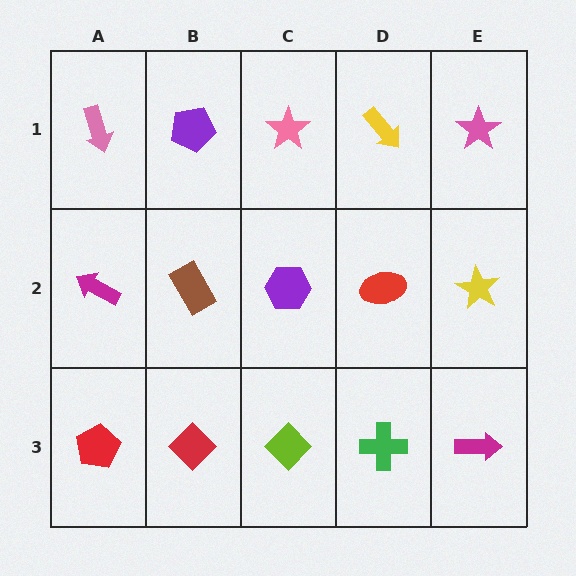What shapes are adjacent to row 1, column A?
A magenta arrow (row 2, column A), a purple pentagon (row 1, column B).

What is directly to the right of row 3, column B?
A lime diamond.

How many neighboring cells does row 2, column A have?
3.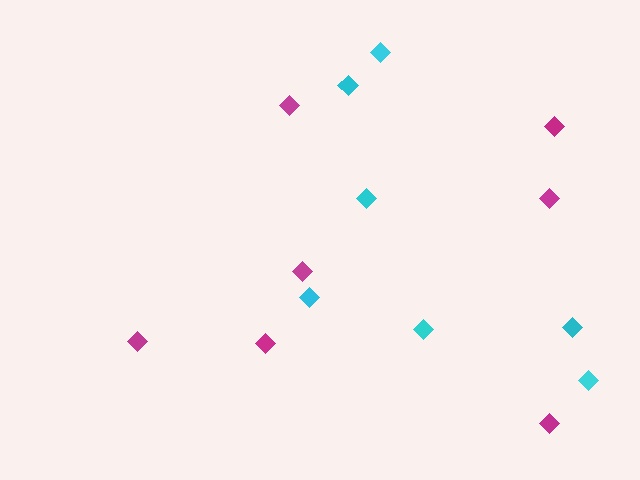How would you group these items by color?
There are 2 groups: one group of cyan diamonds (7) and one group of magenta diamonds (7).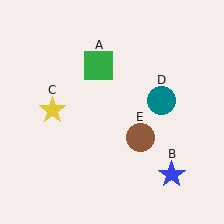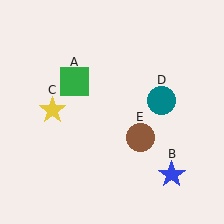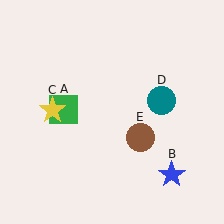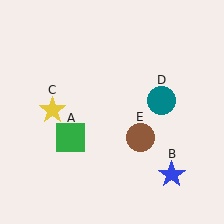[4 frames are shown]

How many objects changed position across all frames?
1 object changed position: green square (object A).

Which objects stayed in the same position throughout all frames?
Blue star (object B) and yellow star (object C) and teal circle (object D) and brown circle (object E) remained stationary.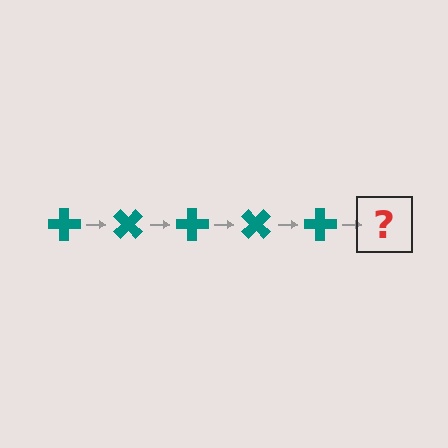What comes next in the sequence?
The next element should be a teal cross rotated 225 degrees.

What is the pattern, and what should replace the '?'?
The pattern is that the cross rotates 45 degrees each step. The '?' should be a teal cross rotated 225 degrees.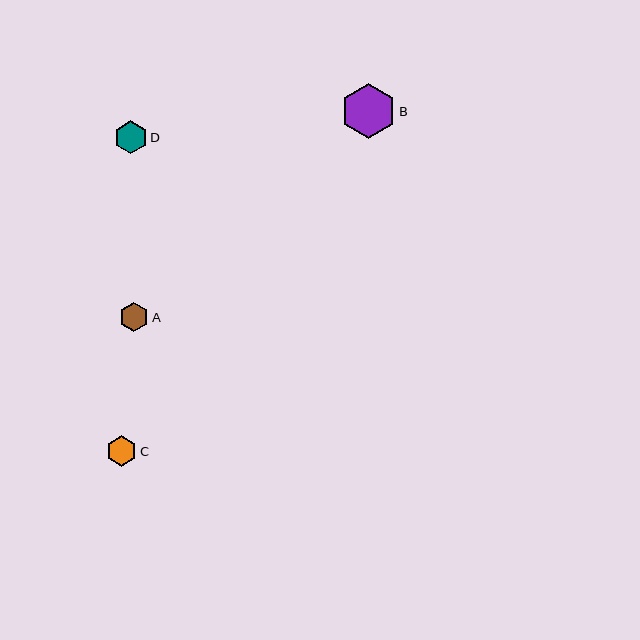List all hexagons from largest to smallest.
From largest to smallest: B, D, C, A.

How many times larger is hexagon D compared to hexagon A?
Hexagon D is approximately 1.1 times the size of hexagon A.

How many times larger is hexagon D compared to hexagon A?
Hexagon D is approximately 1.1 times the size of hexagon A.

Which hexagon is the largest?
Hexagon B is the largest with a size of approximately 55 pixels.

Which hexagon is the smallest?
Hexagon A is the smallest with a size of approximately 30 pixels.